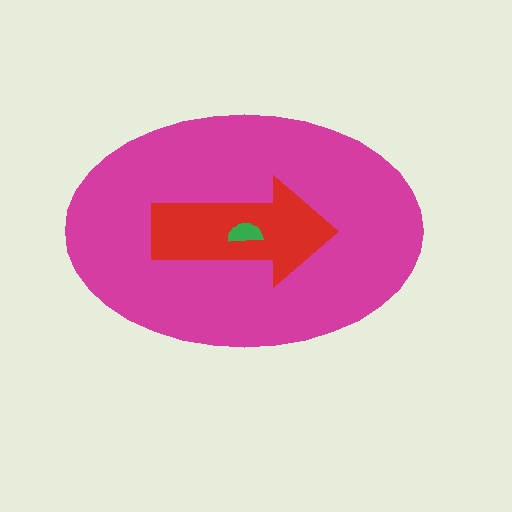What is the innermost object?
The green semicircle.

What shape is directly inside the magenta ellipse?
The red arrow.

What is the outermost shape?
The magenta ellipse.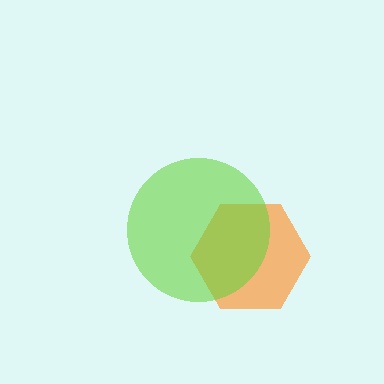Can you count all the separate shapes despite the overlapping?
Yes, there are 2 separate shapes.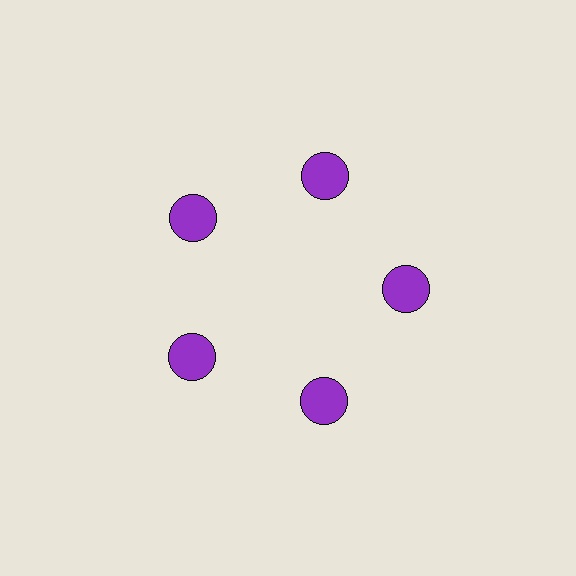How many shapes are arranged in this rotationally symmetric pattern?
There are 5 shapes, arranged in 5 groups of 1.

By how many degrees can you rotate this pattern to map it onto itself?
The pattern maps onto itself every 72 degrees of rotation.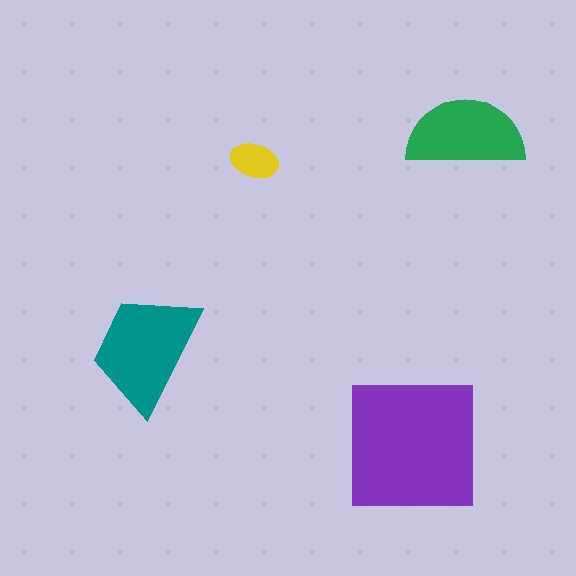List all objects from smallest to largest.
The yellow ellipse, the green semicircle, the teal trapezoid, the purple square.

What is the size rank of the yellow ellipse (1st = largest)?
4th.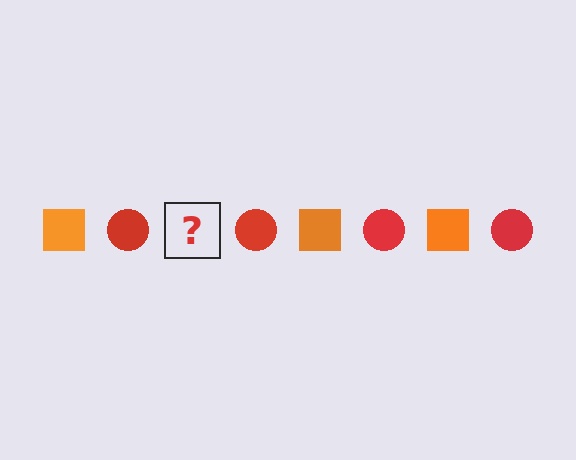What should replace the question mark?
The question mark should be replaced with an orange square.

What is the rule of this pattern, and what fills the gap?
The rule is that the pattern alternates between orange square and red circle. The gap should be filled with an orange square.